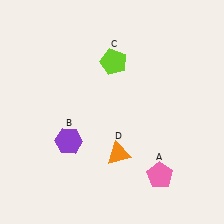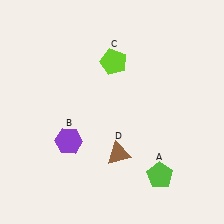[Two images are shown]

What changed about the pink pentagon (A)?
In Image 1, A is pink. In Image 2, it changed to lime.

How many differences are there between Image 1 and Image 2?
There are 2 differences between the two images.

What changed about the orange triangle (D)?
In Image 1, D is orange. In Image 2, it changed to brown.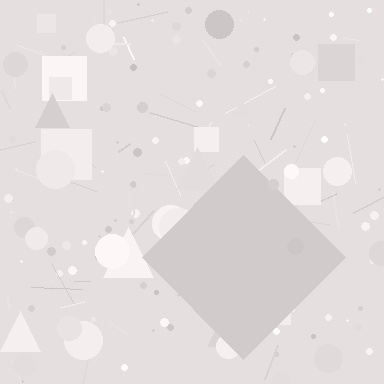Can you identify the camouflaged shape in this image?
The camouflaged shape is a diamond.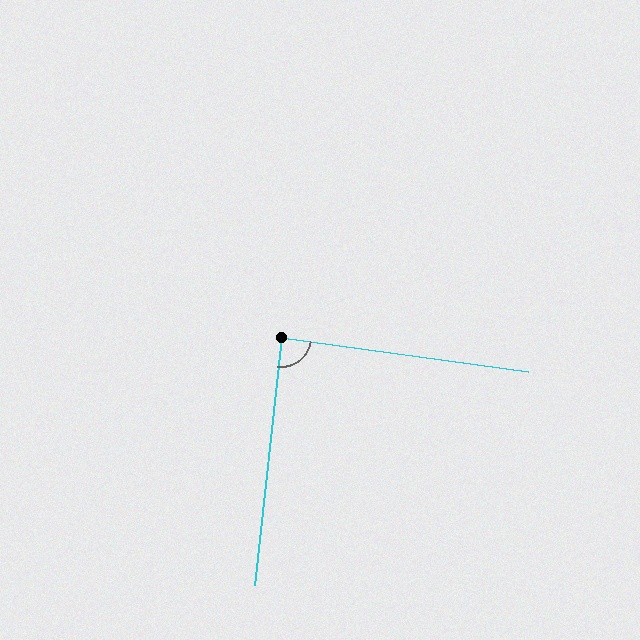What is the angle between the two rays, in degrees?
Approximately 88 degrees.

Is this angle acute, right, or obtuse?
It is approximately a right angle.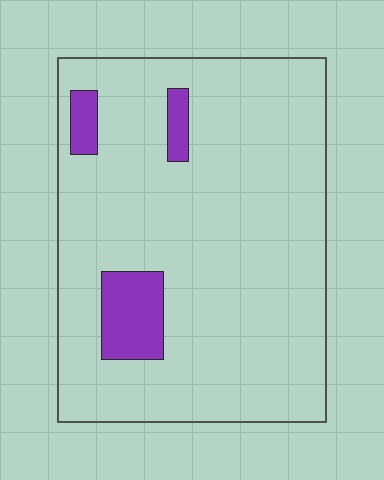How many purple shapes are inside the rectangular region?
3.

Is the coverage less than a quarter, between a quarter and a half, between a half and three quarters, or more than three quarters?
Less than a quarter.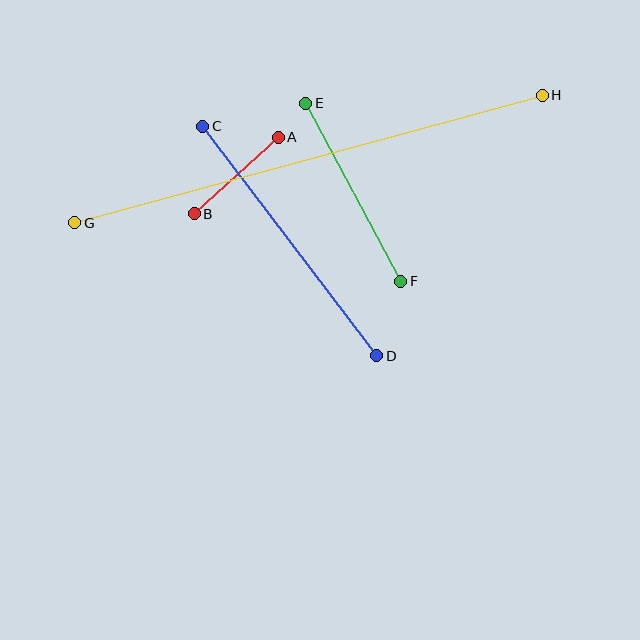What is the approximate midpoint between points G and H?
The midpoint is at approximately (308, 159) pixels.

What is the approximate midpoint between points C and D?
The midpoint is at approximately (290, 241) pixels.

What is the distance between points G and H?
The distance is approximately 485 pixels.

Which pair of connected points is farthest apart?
Points G and H are farthest apart.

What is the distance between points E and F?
The distance is approximately 202 pixels.